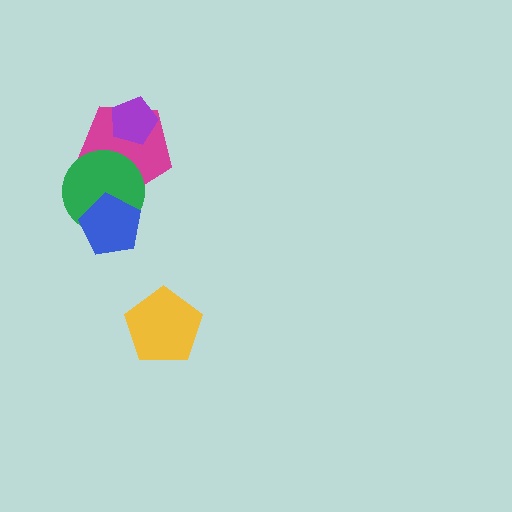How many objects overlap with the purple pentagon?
1 object overlaps with the purple pentagon.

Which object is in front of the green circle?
The blue pentagon is in front of the green circle.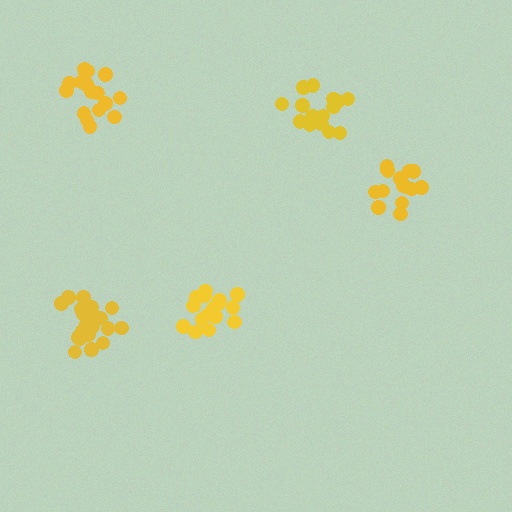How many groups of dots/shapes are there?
There are 5 groups.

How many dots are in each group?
Group 1: 16 dots, Group 2: 17 dots, Group 3: 15 dots, Group 4: 15 dots, Group 5: 20 dots (83 total).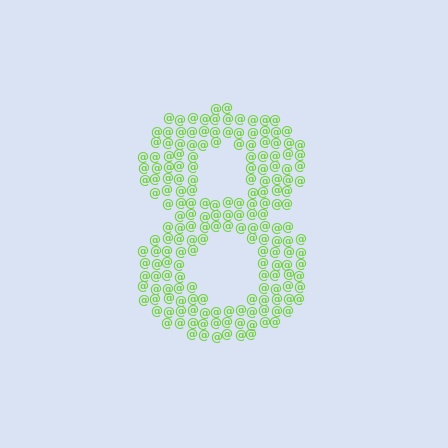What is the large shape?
The large shape is the digit 8.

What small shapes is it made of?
It is made of small at signs.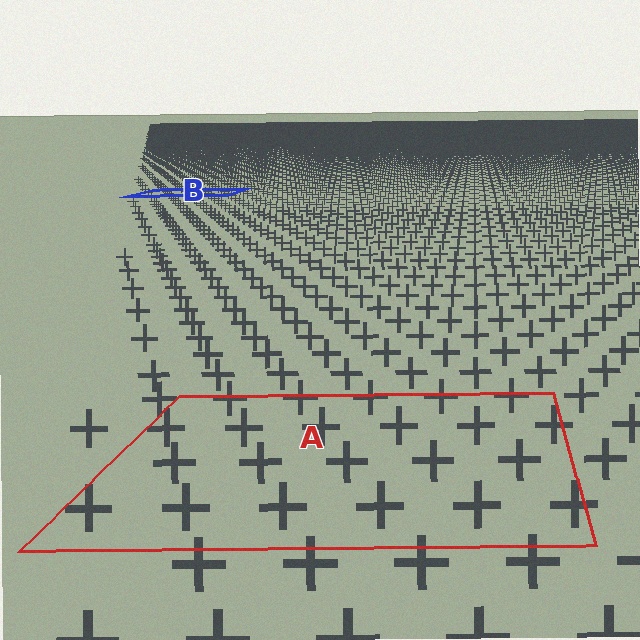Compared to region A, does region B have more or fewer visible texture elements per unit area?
Region B has more texture elements per unit area — they are packed more densely because it is farther away.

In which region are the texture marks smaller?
The texture marks are smaller in region B, because it is farther away.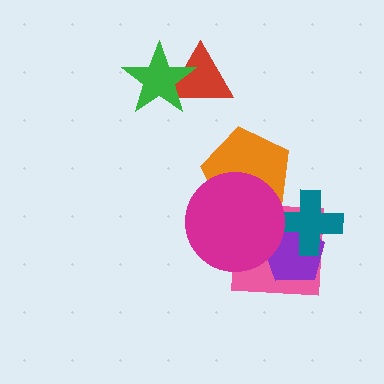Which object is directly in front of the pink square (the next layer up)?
The purple pentagon is directly in front of the pink square.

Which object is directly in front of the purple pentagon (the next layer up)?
The teal cross is directly in front of the purple pentagon.